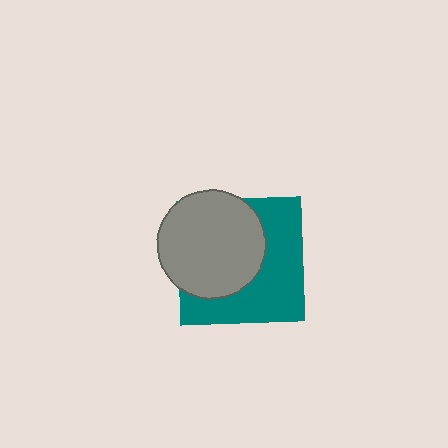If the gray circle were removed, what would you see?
You would see the complete teal square.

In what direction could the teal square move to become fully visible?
The teal square could move toward the lower-right. That would shift it out from behind the gray circle entirely.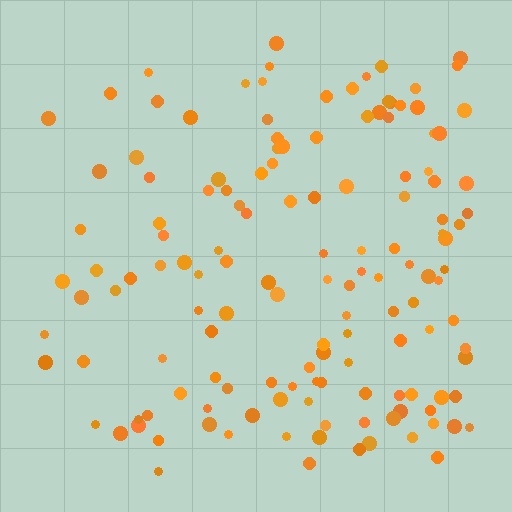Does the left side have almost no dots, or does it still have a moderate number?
Still a moderate number, just noticeably fewer than the right.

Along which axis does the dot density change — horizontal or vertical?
Horizontal.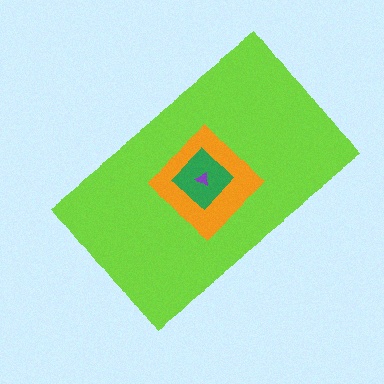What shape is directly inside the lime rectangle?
The orange diamond.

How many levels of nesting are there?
4.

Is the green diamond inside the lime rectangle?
Yes.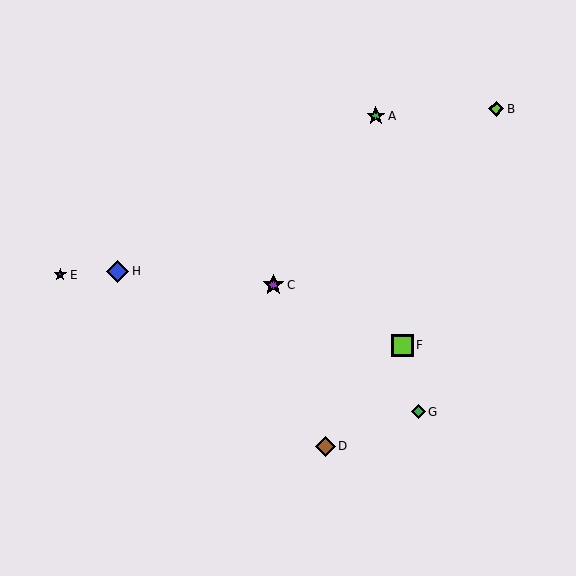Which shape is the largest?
The blue diamond (labeled H) is the largest.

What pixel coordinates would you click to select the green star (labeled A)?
Click at (376, 116) to select the green star A.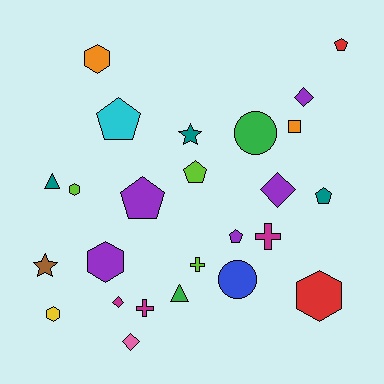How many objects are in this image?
There are 25 objects.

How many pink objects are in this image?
There is 1 pink object.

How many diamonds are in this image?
There are 4 diamonds.